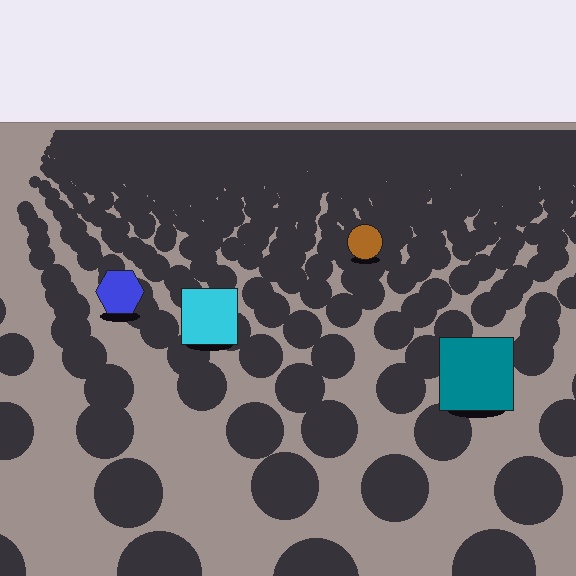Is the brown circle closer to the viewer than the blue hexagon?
No. The blue hexagon is closer — you can tell from the texture gradient: the ground texture is coarser near it.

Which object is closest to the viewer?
The teal square is closest. The texture marks near it are larger and more spread out.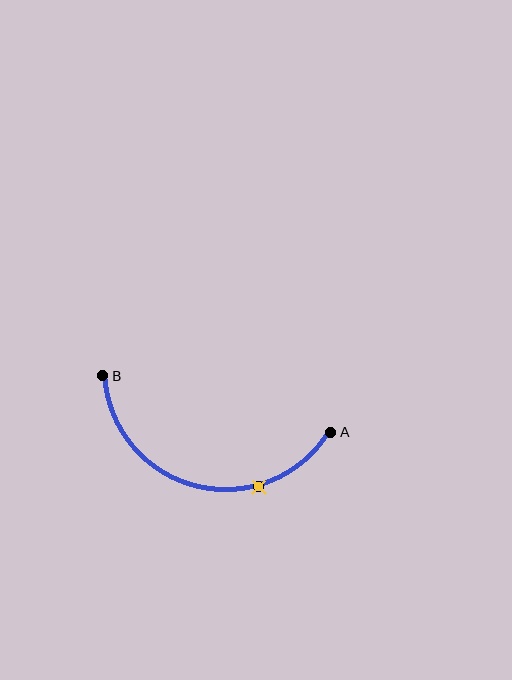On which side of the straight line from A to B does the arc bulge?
The arc bulges below the straight line connecting A and B.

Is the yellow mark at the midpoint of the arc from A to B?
No. The yellow mark lies on the arc but is closer to endpoint A. The arc midpoint would be at the point on the curve equidistant along the arc from both A and B.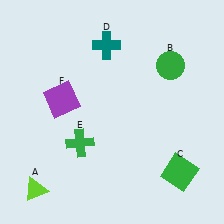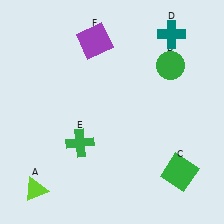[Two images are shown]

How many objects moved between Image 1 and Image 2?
2 objects moved between the two images.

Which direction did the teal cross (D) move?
The teal cross (D) moved right.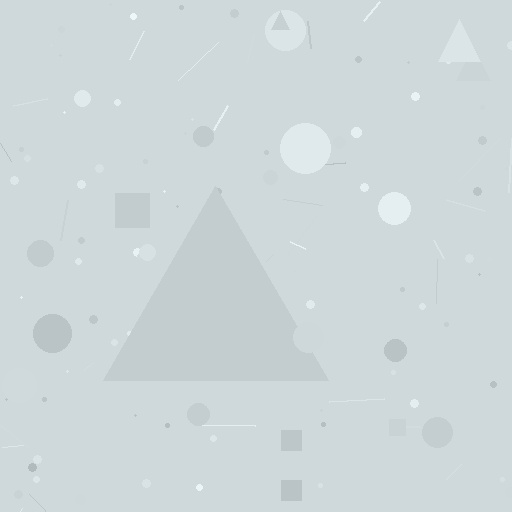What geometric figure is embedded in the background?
A triangle is embedded in the background.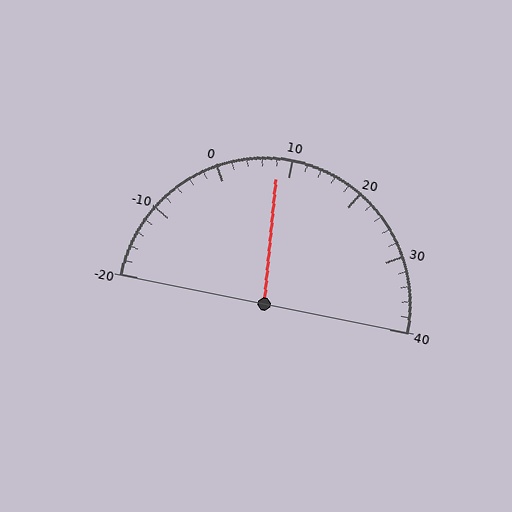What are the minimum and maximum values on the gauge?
The gauge ranges from -20 to 40.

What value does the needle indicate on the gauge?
The needle indicates approximately 8.